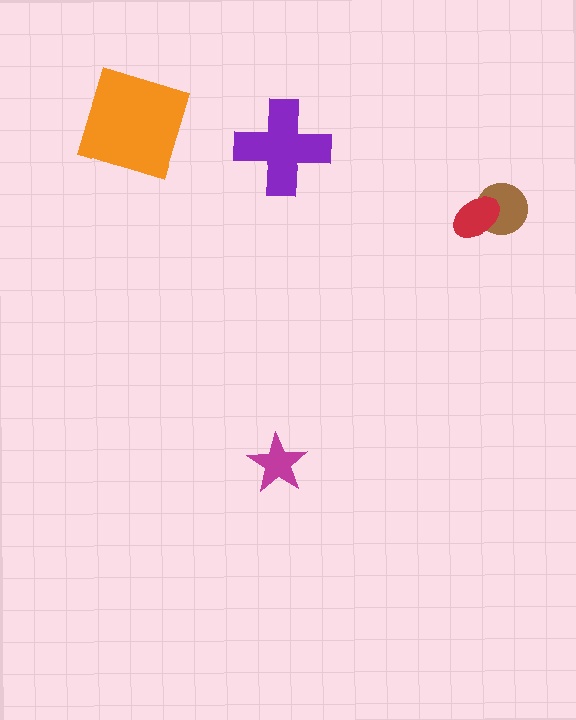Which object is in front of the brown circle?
The red ellipse is in front of the brown circle.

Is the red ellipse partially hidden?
No, no other shape covers it.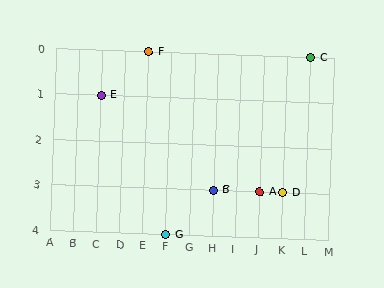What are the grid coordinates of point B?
Point B is at grid coordinates (H, 3).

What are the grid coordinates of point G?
Point G is at grid coordinates (F, 4).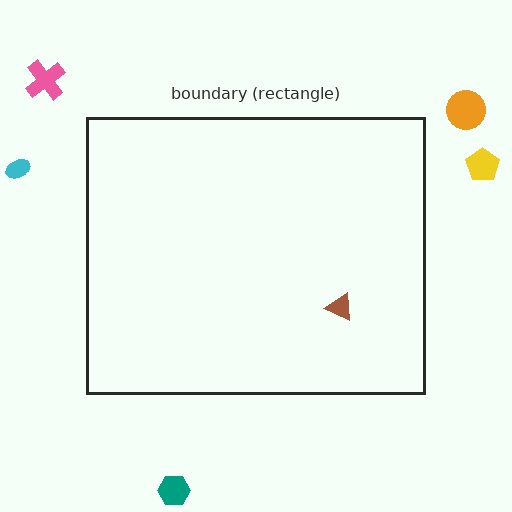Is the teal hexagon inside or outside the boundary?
Outside.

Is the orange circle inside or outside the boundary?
Outside.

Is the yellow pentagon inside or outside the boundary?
Outside.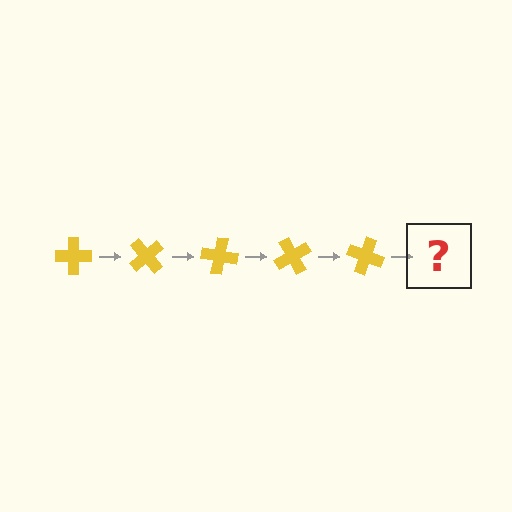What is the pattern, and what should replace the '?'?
The pattern is that the cross rotates 50 degrees each step. The '?' should be a yellow cross rotated 250 degrees.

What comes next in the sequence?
The next element should be a yellow cross rotated 250 degrees.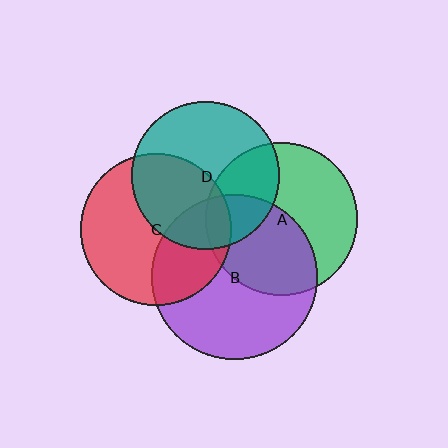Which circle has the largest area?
Circle B (purple).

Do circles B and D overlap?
Yes.